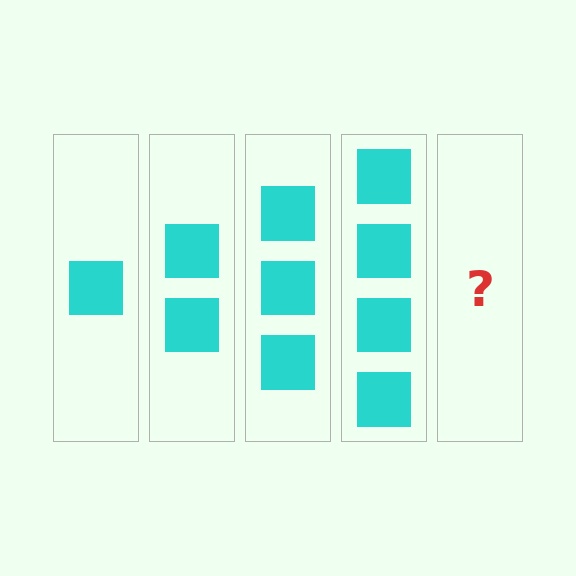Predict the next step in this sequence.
The next step is 5 squares.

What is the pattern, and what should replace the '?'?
The pattern is that each step adds one more square. The '?' should be 5 squares.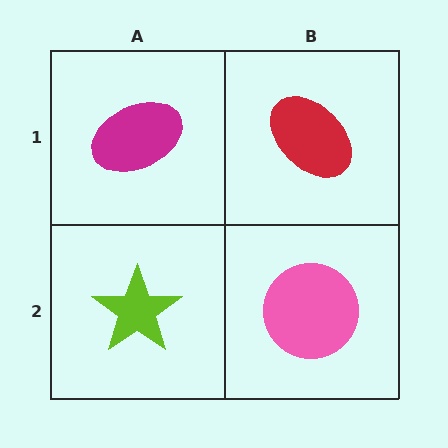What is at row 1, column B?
A red ellipse.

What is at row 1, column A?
A magenta ellipse.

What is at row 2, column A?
A lime star.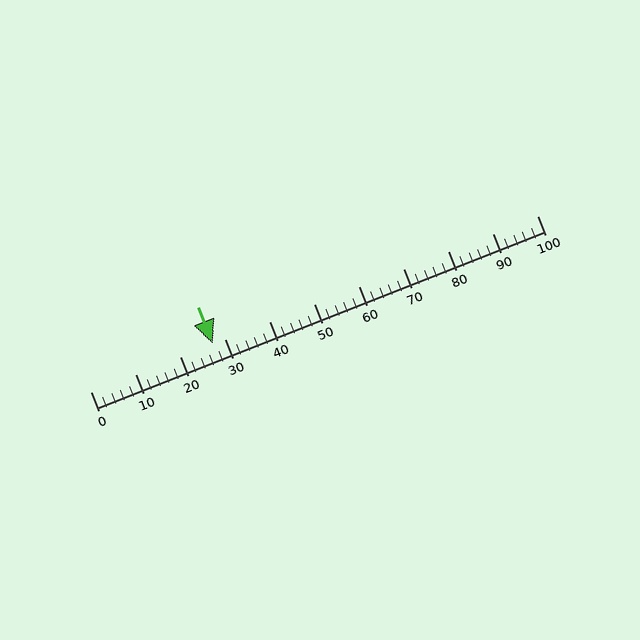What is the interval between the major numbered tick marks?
The major tick marks are spaced 10 units apart.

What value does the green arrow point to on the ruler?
The green arrow points to approximately 27.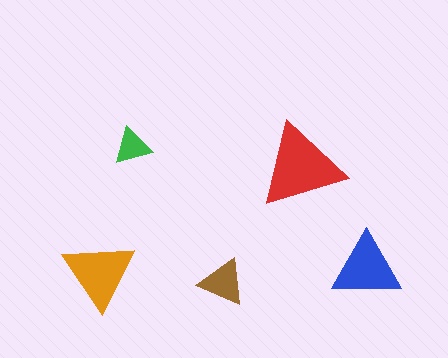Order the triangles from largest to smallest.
the red one, the orange one, the blue one, the brown one, the green one.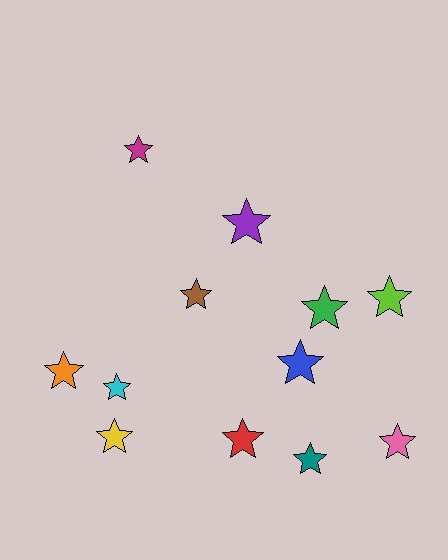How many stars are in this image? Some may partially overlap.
There are 12 stars.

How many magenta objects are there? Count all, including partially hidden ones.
There is 1 magenta object.